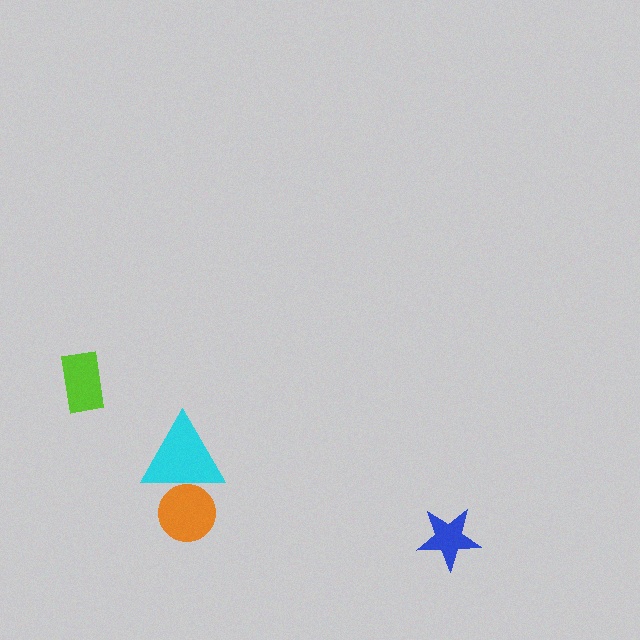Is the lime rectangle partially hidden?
No, no other shape covers it.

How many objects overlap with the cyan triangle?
1 object overlaps with the cyan triangle.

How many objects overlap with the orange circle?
1 object overlaps with the orange circle.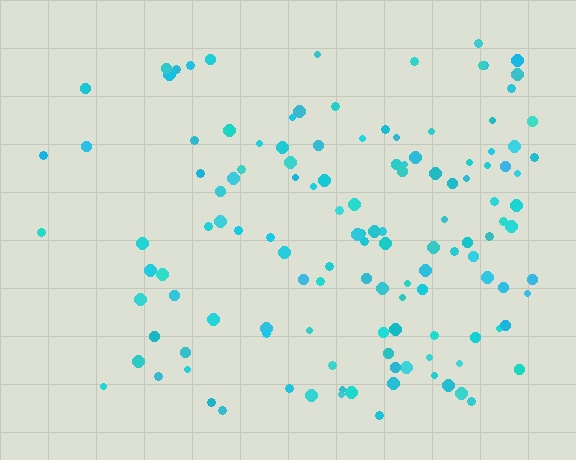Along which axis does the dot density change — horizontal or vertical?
Horizontal.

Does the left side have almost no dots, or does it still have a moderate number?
Still a moderate number, just noticeably fewer than the right.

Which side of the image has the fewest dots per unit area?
The left.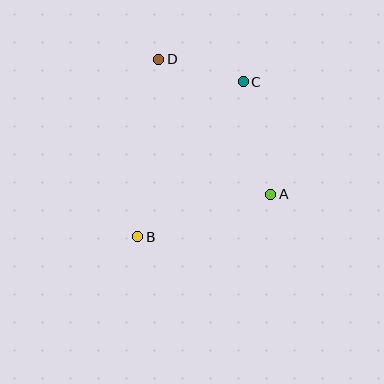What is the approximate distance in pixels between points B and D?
The distance between B and D is approximately 179 pixels.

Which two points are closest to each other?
Points C and D are closest to each other.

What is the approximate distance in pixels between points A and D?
The distance between A and D is approximately 175 pixels.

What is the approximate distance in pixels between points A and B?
The distance between A and B is approximately 139 pixels.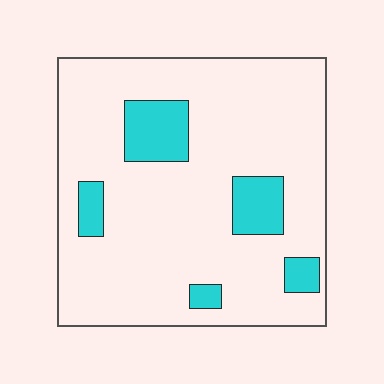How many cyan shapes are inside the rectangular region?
5.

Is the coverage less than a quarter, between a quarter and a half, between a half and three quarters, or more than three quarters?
Less than a quarter.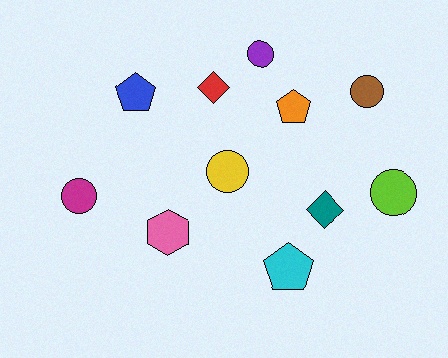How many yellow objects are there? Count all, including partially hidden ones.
There is 1 yellow object.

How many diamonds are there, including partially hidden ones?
There are 2 diamonds.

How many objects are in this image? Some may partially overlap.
There are 11 objects.